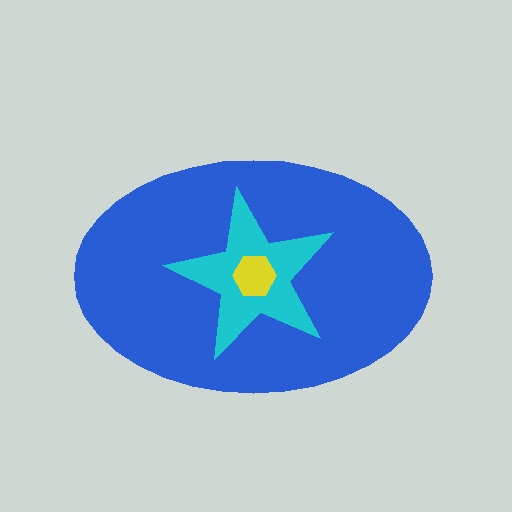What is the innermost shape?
The yellow hexagon.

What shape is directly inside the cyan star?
The yellow hexagon.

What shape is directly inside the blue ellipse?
The cyan star.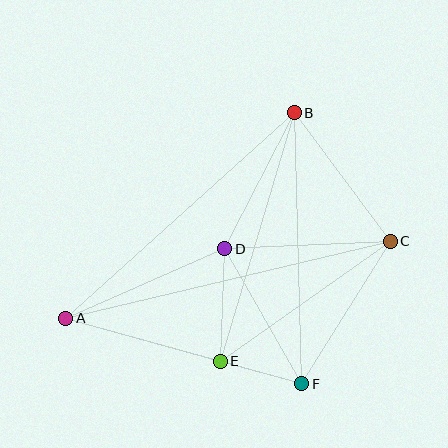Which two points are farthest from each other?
Points A and C are farthest from each other.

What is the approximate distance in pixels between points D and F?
The distance between D and F is approximately 155 pixels.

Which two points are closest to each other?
Points E and F are closest to each other.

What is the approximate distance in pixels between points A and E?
The distance between A and E is approximately 160 pixels.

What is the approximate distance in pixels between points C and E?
The distance between C and E is approximately 208 pixels.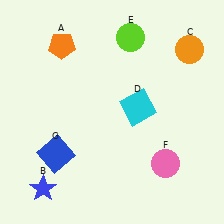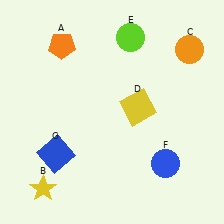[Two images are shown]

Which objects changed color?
B changed from blue to yellow. D changed from cyan to yellow. F changed from pink to blue.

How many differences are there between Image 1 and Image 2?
There are 3 differences between the two images.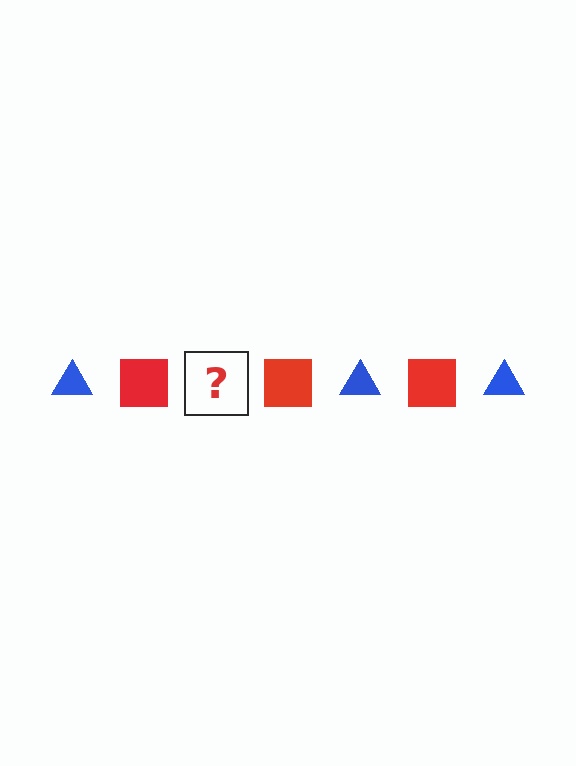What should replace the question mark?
The question mark should be replaced with a blue triangle.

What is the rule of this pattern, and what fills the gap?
The rule is that the pattern alternates between blue triangle and red square. The gap should be filled with a blue triangle.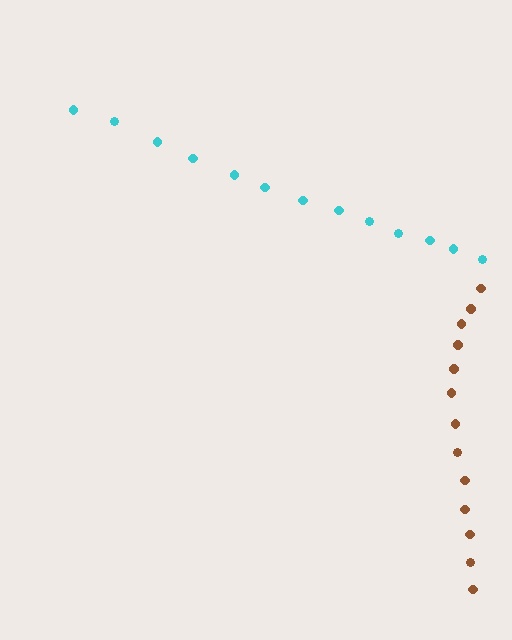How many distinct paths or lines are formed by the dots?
There are 2 distinct paths.